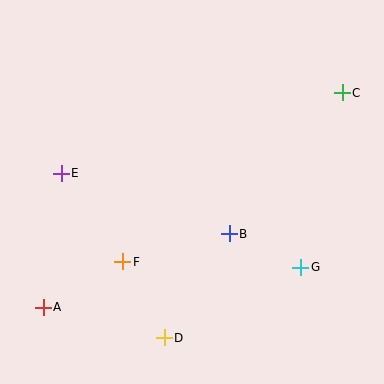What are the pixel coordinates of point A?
Point A is at (43, 307).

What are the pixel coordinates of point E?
Point E is at (61, 173).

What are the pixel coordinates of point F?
Point F is at (123, 262).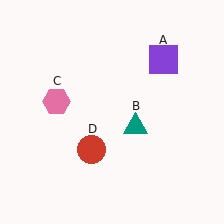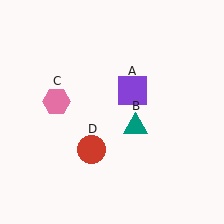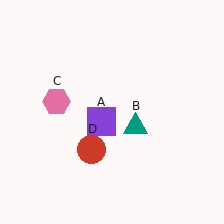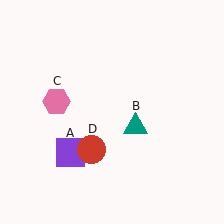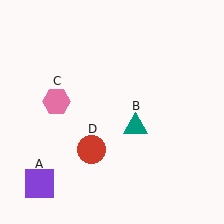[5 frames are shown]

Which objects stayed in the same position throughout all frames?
Teal triangle (object B) and pink hexagon (object C) and red circle (object D) remained stationary.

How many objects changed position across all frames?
1 object changed position: purple square (object A).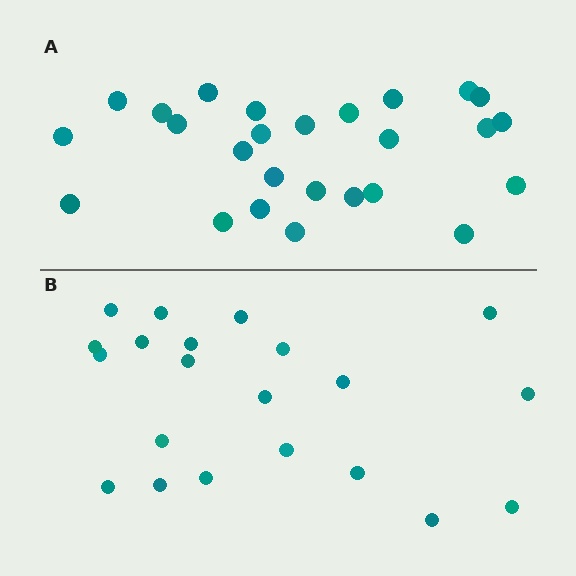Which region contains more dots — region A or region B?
Region A (the top region) has more dots.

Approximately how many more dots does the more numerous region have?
Region A has about 5 more dots than region B.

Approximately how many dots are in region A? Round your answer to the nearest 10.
About 30 dots. (The exact count is 26, which rounds to 30.)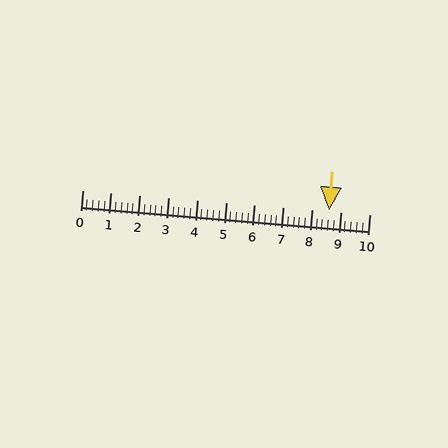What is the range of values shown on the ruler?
The ruler shows values from 0 to 10.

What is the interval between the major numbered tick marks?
The major tick marks are spaced 1 units apart.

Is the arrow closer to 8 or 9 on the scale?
The arrow is closer to 9.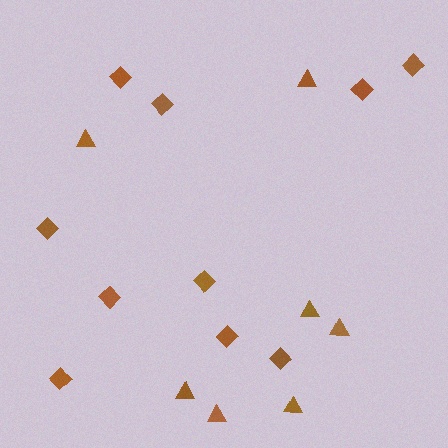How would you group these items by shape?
There are 2 groups: one group of diamonds (10) and one group of triangles (7).